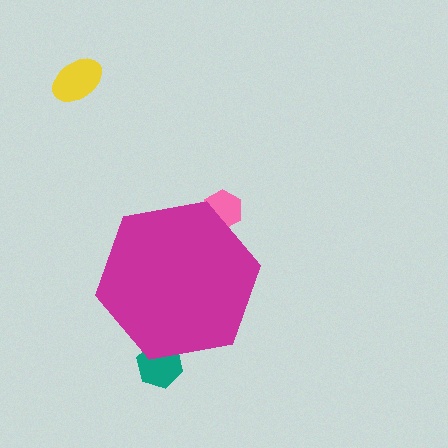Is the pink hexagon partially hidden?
Yes, the pink hexagon is partially hidden behind the magenta hexagon.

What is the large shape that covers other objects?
A magenta hexagon.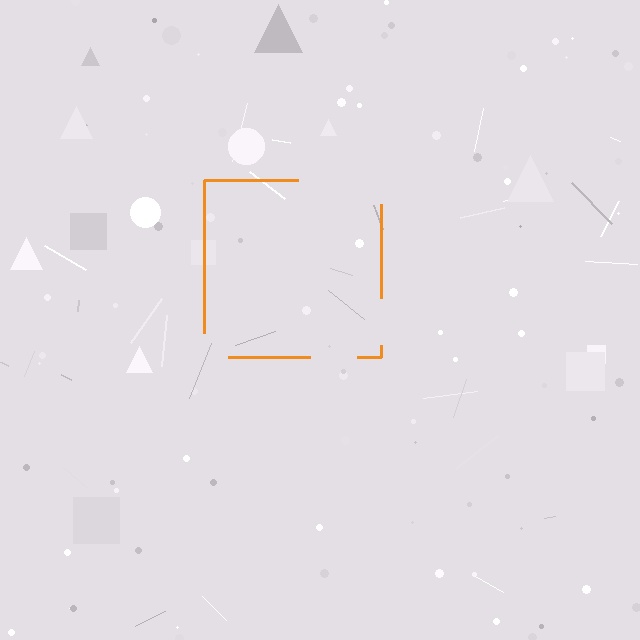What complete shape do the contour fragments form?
The contour fragments form a square.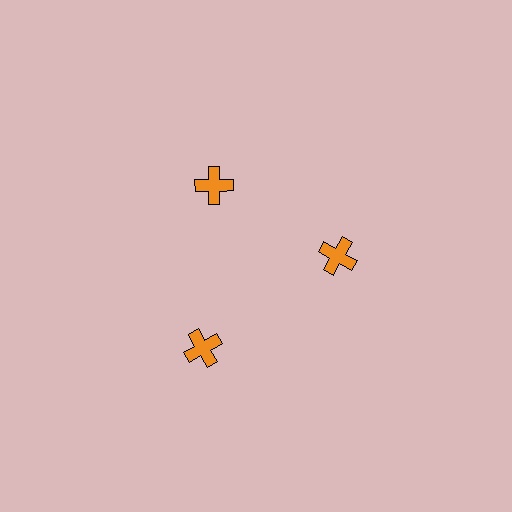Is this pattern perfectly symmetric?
No. The 3 orange crosses are arranged in a ring, but one element near the 7 o'clock position is pushed outward from the center, breaking the 3-fold rotational symmetry.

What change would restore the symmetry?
The symmetry would be restored by moving it inward, back onto the ring so that all 3 crosses sit at equal angles and equal distance from the center.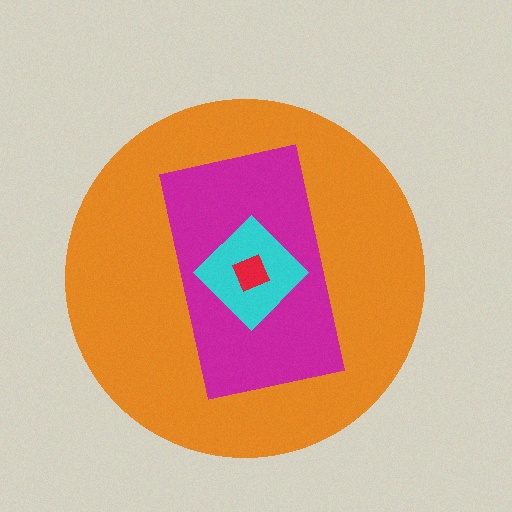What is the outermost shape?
The orange circle.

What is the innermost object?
The red square.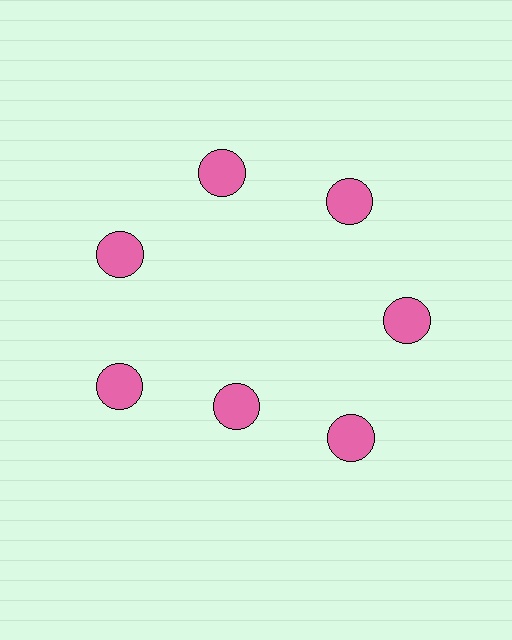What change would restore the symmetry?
The symmetry would be restored by moving it outward, back onto the ring so that all 7 circles sit at equal angles and equal distance from the center.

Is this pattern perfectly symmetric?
No. The 7 pink circles are arranged in a ring, but one element near the 6 o'clock position is pulled inward toward the center, breaking the 7-fold rotational symmetry.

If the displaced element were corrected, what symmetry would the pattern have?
It would have 7-fold rotational symmetry — the pattern would map onto itself every 51 degrees.